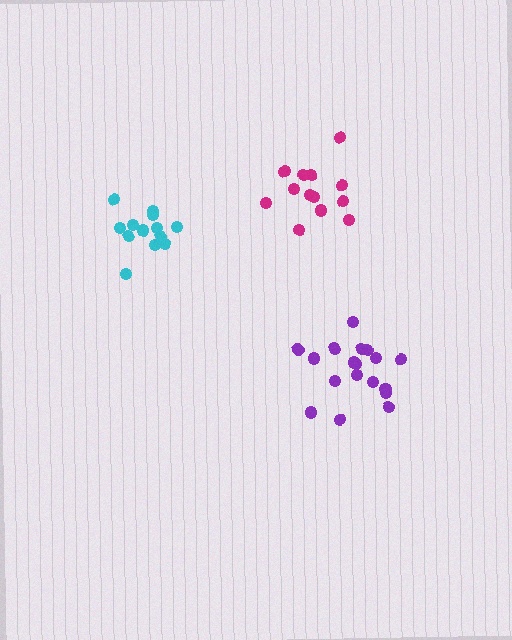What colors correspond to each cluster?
The clusters are colored: cyan, magenta, purple.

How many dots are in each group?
Group 1: 13 dots, Group 2: 13 dots, Group 3: 18 dots (44 total).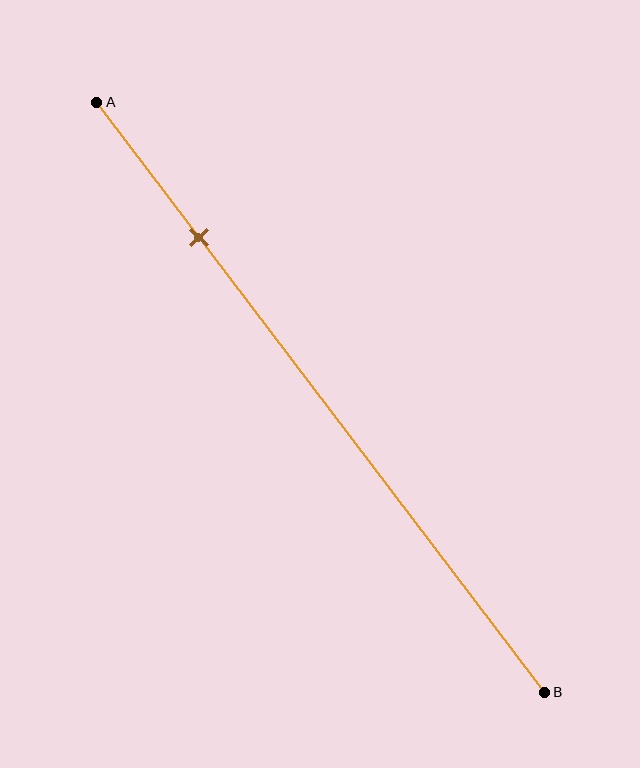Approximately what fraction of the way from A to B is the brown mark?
The brown mark is approximately 25% of the way from A to B.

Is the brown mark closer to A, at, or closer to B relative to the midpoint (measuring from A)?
The brown mark is closer to point A than the midpoint of segment AB.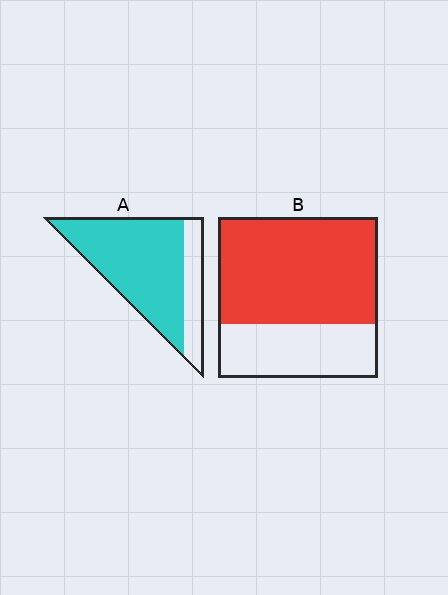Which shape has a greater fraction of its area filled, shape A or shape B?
Shape A.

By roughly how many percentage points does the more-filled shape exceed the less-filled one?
By roughly 10 percentage points (A over B).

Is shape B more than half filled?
Yes.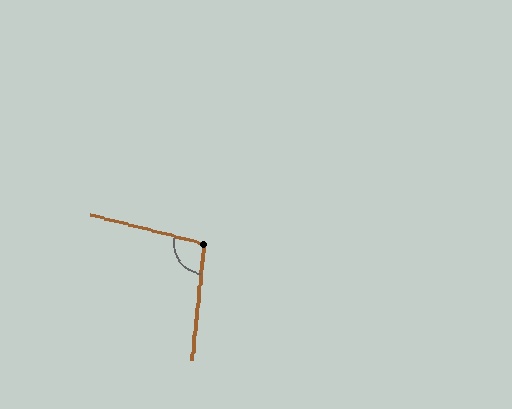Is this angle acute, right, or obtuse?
It is obtuse.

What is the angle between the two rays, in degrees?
Approximately 98 degrees.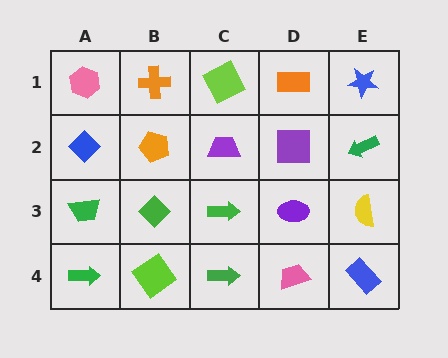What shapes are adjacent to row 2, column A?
A pink hexagon (row 1, column A), a green trapezoid (row 3, column A), an orange pentagon (row 2, column B).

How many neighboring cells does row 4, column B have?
3.